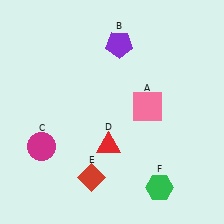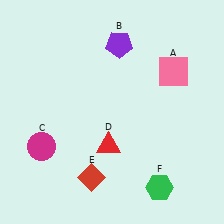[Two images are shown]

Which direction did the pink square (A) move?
The pink square (A) moved up.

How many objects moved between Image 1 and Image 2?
1 object moved between the two images.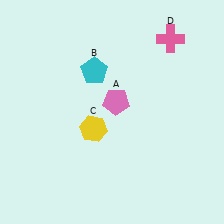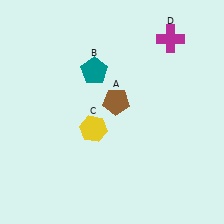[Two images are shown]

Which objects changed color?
A changed from pink to brown. B changed from cyan to teal. D changed from pink to magenta.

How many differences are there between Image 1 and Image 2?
There are 3 differences between the two images.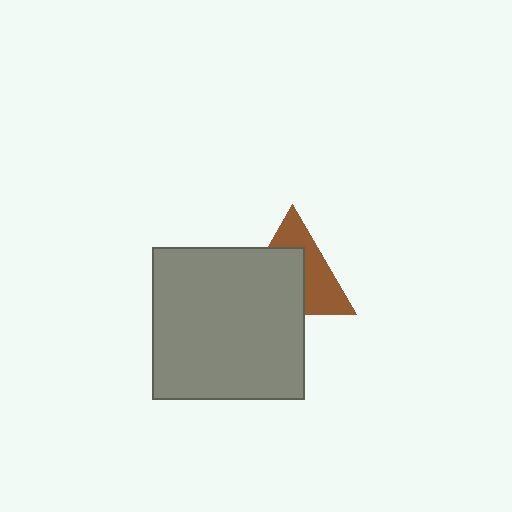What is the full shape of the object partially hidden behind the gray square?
The partially hidden object is a brown triangle.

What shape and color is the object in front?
The object in front is a gray square.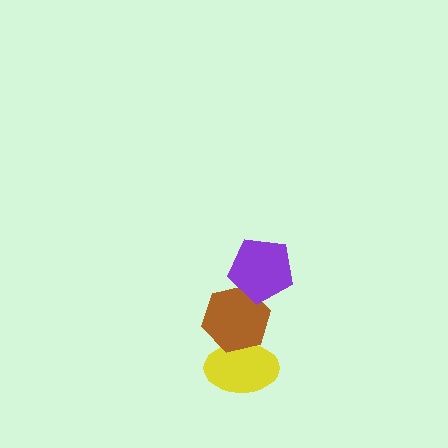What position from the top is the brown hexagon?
The brown hexagon is 2nd from the top.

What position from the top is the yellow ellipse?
The yellow ellipse is 3rd from the top.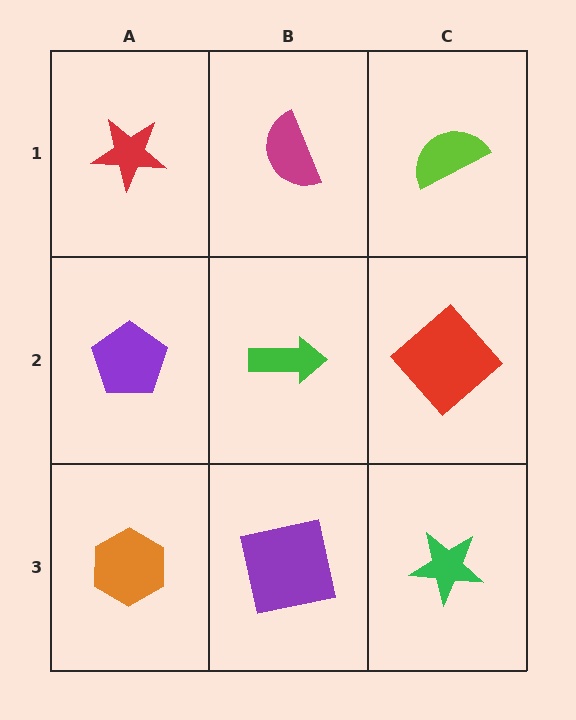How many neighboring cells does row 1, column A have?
2.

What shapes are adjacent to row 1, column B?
A green arrow (row 2, column B), a red star (row 1, column A), a lime semicircle (row 1, column C).